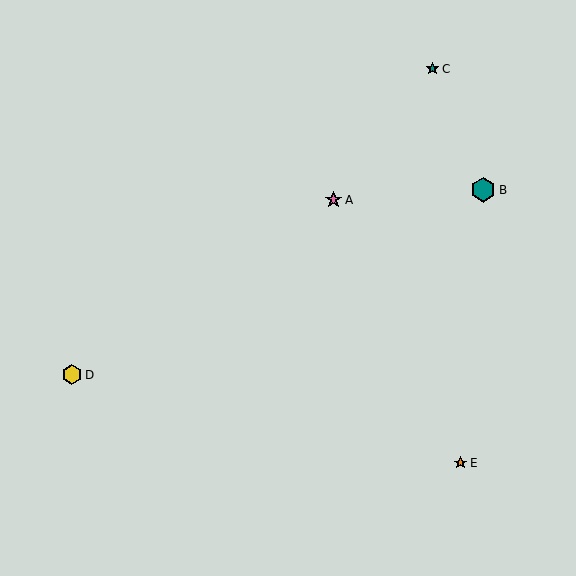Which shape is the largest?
The teal hexagon (labeled B) is the largest.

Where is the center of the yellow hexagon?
The center of the yellow hexagon is at (72, 375).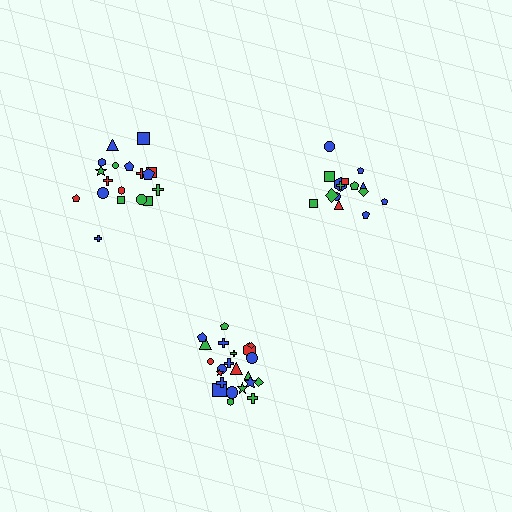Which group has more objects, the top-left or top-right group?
The top-left group.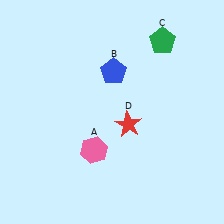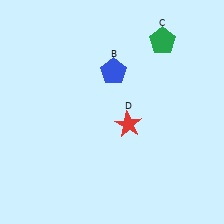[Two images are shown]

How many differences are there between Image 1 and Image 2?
There is 1 difference between the two images.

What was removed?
The pink hexagon (A) was removed in Image 2.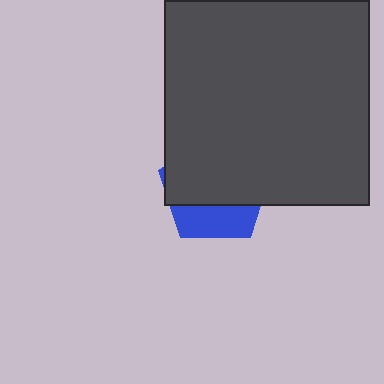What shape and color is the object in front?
The object in front is a dark gray square.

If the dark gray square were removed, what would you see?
You would see the complete blue pentagon.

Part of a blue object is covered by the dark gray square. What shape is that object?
It is a pentagon.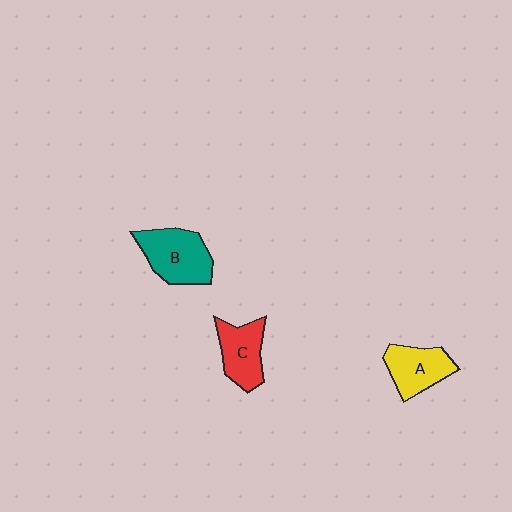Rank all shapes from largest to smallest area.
From largest to smallest: B (teal), A (yellow), C (red).